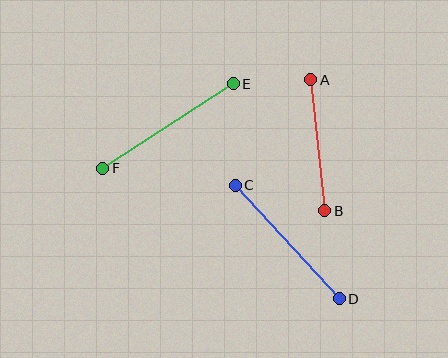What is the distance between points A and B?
The distance is approximately 132 pixels.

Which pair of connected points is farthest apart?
Points E and F are farthest apart.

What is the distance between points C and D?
The distance is approximately 154 pixels.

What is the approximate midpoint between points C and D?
The midpoint is at approximately (287, 242) pixels.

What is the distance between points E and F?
The distance is approximately 155 pixels.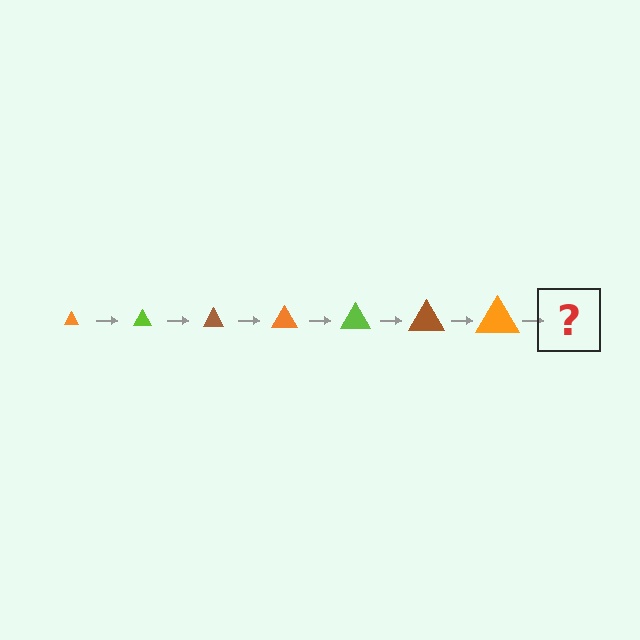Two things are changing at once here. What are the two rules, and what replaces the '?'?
The two rules are that the triangle grows larger each step and the color cycles through orange, lime, and brown. The '?' should be a lime triangle, larger than the previous one.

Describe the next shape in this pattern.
It should be a lime triangle, larger than the previous one.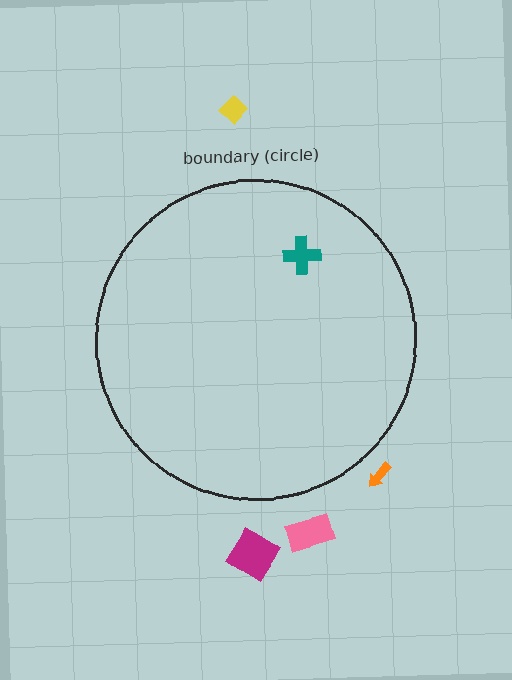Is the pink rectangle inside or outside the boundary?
Outside.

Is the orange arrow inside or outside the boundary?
Outside.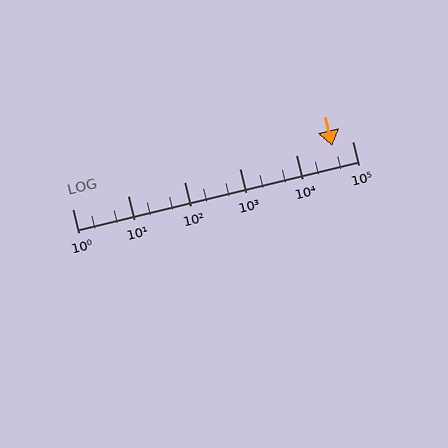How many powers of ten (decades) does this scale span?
The scale spans 5 decades, from 1 to 100000.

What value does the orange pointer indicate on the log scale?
The pointer indicates approximately 44000.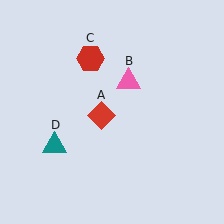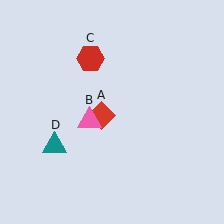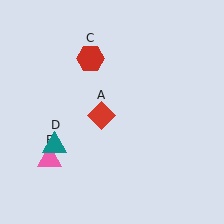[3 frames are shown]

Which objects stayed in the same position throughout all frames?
Red diamond (object A) and red hexagon (object C) and teal triangle (object D) remained stationary.